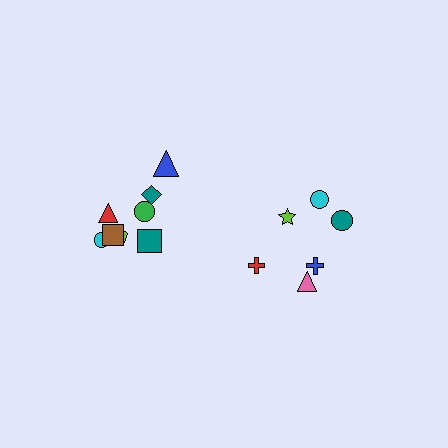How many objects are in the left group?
There are 8 objects.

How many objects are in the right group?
There are 6 objects.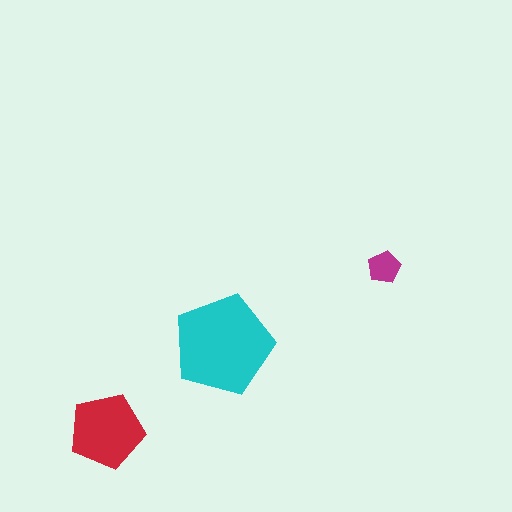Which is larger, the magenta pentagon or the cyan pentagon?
The cyan one.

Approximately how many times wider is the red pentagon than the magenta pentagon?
About 2.5 times wider.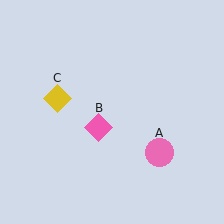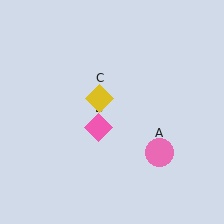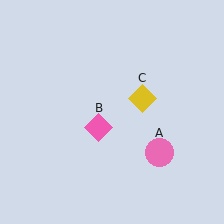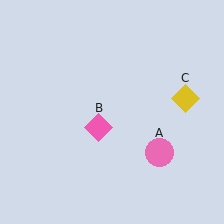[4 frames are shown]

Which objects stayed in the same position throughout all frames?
Pink circle (object A) and pink diamond (object B) remained stationary.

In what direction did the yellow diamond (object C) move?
The yellow diamond (object C) moved right.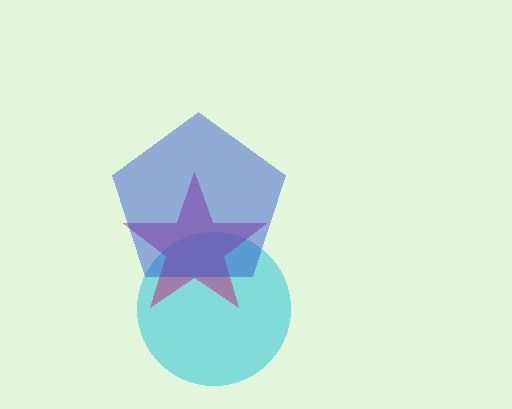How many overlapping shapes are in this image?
There are 3 overlapping shapes in the image.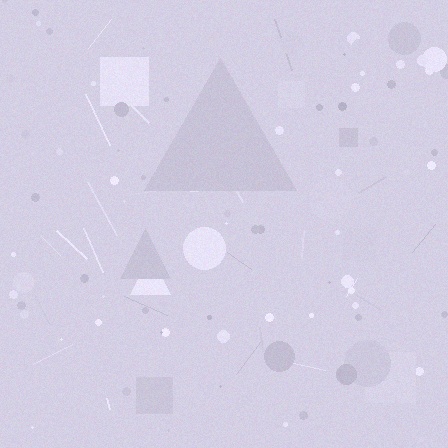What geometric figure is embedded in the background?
A triangle is embedded in the background.